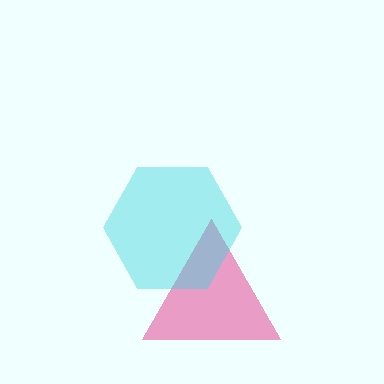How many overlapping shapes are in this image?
There are 2 overlapping shapes in the image.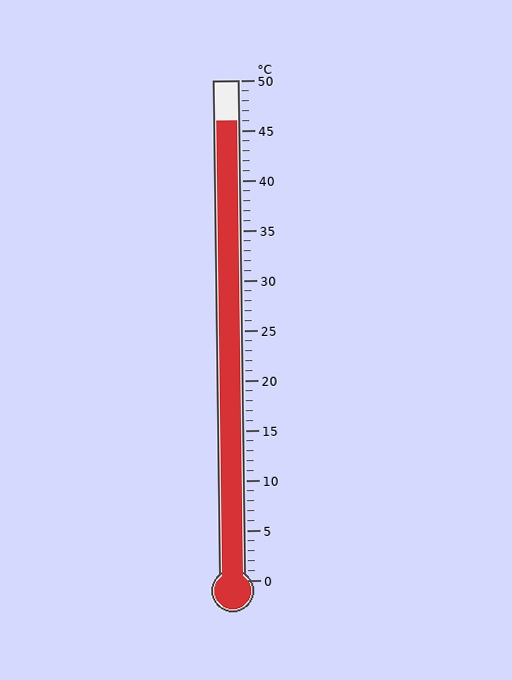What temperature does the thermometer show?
The thermometer shows approximately 46°C.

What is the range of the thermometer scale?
The thermometer scale ranges from 0°C to 50°C.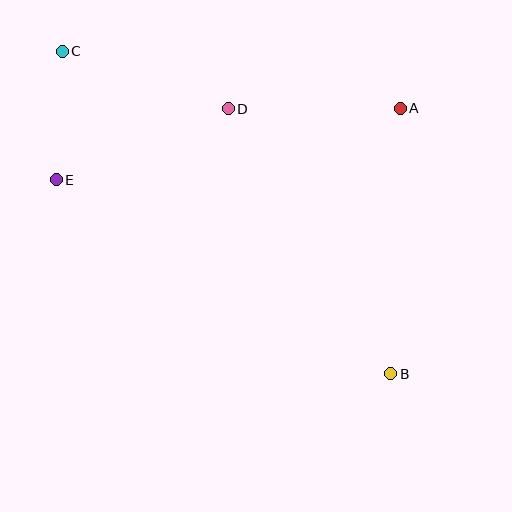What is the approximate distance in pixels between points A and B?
The distance between A and B is approximately 266 pixels.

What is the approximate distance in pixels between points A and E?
The distance between A and E is approximately 351 pixels.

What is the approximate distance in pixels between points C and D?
The distance between C and D is approximately 176 pixels.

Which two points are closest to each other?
Points C and E are closest to each other.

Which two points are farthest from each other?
Points B and C are farthest from each other.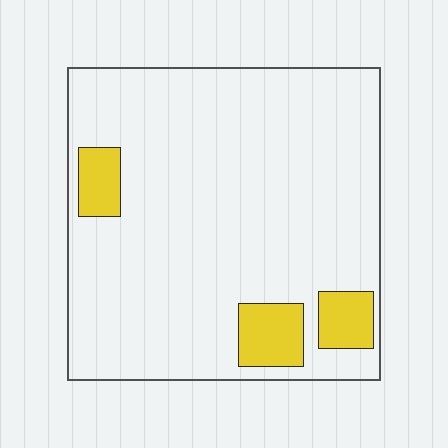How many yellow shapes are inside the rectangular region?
3.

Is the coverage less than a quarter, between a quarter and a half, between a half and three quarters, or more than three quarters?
Less than a quarter.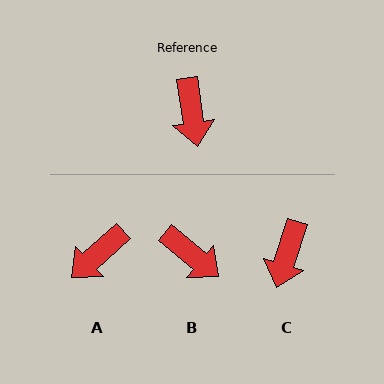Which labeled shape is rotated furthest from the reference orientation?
A, about 57 degrees away.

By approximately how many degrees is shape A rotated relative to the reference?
Approximately 57 degrees clockwise.